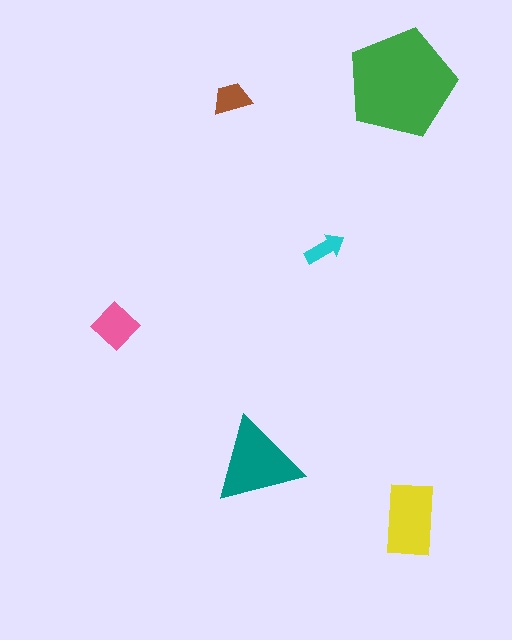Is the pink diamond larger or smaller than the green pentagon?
Smaller.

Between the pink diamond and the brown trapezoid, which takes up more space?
The pink diamond.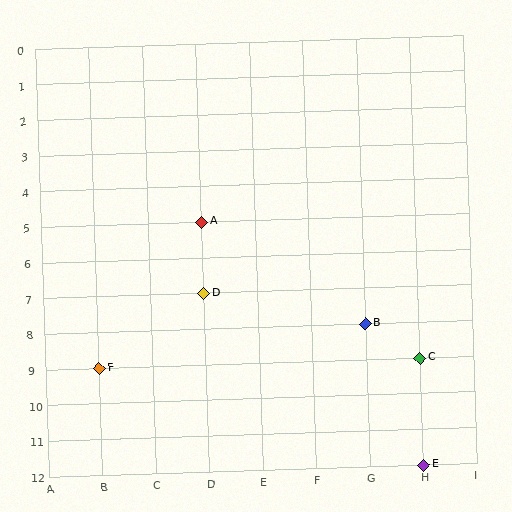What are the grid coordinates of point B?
Point B is at grid coordinates (G, 8).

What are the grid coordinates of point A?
Point A is at grid coordinates (D, 5).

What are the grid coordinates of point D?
Point D is at grid coordinates (D, 7).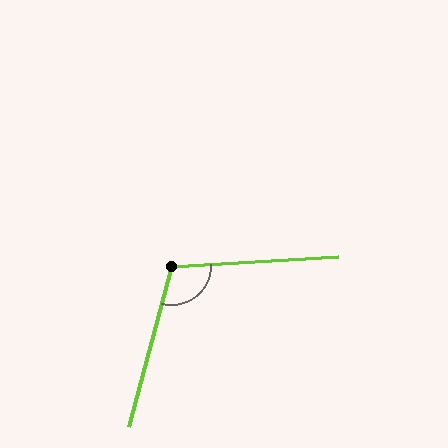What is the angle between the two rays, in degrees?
Approximately 108 degrees.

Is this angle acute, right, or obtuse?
It is obtuse.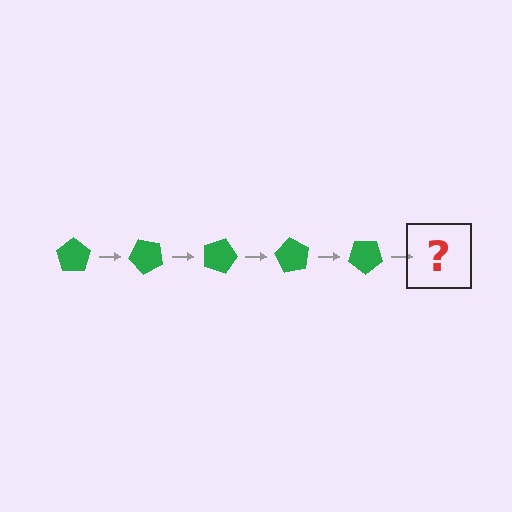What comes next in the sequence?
The next element should be a green pentagon rotated 225 degrees.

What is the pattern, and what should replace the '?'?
The pattern is that the pentagon rotates 45 degrees each step. The '?' should be a green pentagon rotated 225 degrees.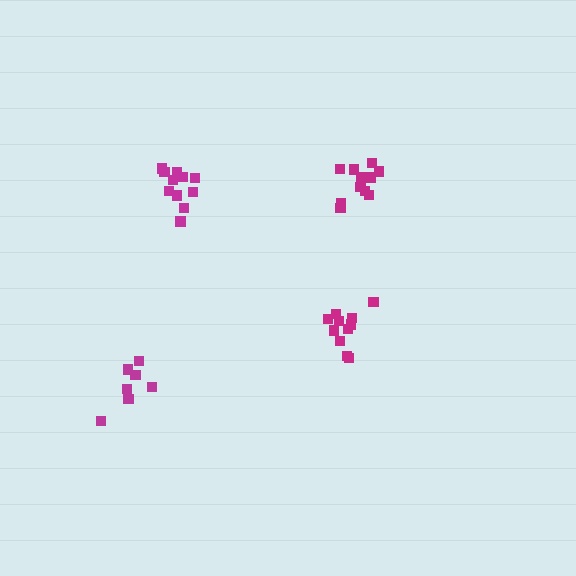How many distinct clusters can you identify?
There are 4 distinct clusters.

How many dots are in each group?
Group 1: 12 dots, Group 2: 7 dots, Group 3: 11 dots, Group 4: 11 dots (41 total).